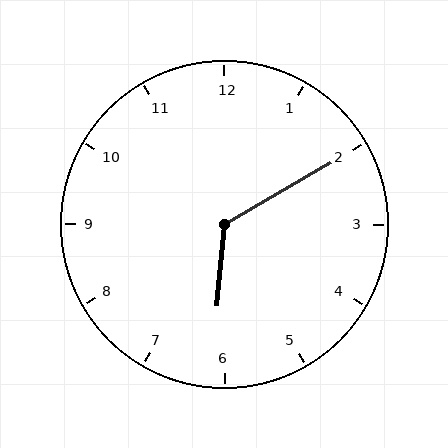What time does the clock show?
6:10.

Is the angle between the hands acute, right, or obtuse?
It is obtuse.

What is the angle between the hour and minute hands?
Approximately 125 degrees.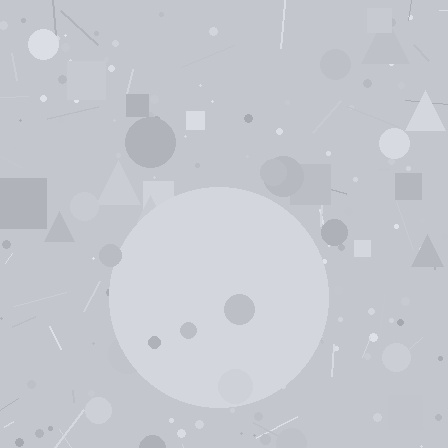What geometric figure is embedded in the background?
A circle is embedded in the background.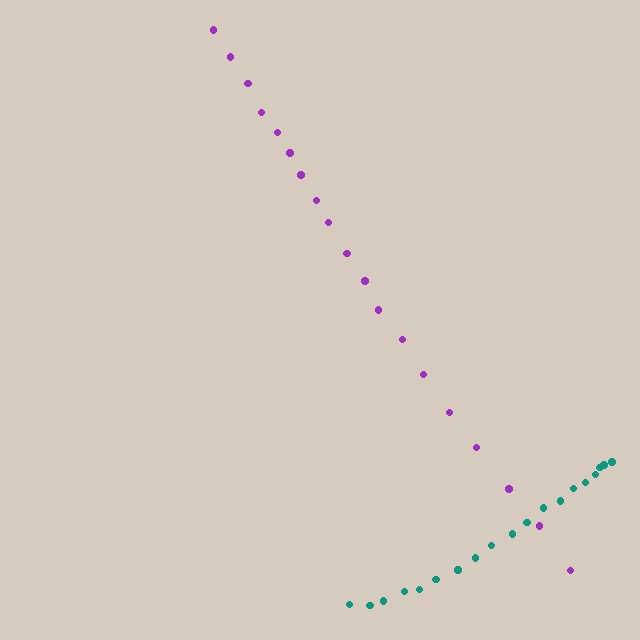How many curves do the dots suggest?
There are 2 distinct paths.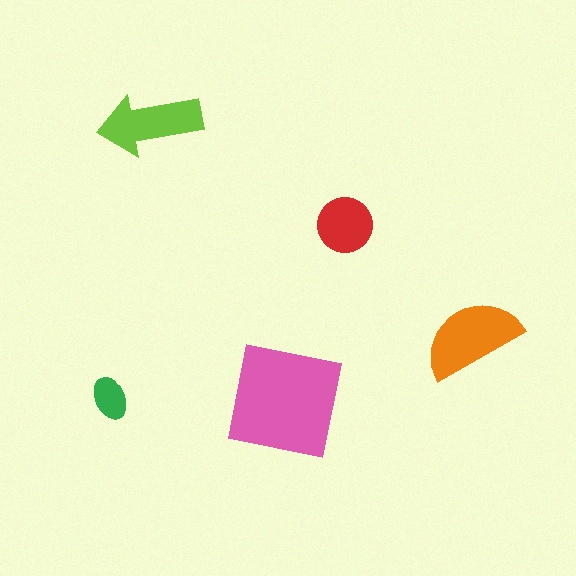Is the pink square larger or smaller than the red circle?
Larger.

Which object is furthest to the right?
The orange semicircle is rightmost.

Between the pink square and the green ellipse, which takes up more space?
The pink square.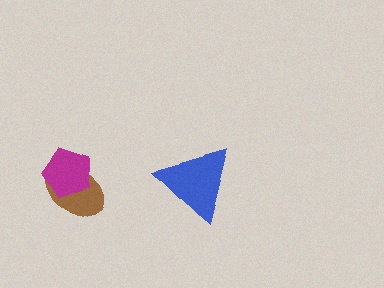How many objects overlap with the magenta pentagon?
1 object overlaps with the magenta pentagon.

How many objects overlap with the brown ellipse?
1 object overlaps with the brown ellipse.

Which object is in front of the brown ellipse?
The magenta pentagon is in front of the brown ellipse.